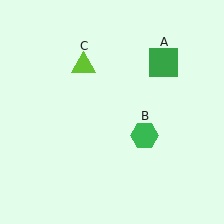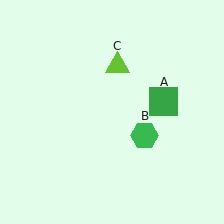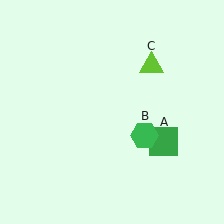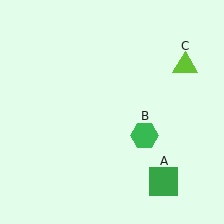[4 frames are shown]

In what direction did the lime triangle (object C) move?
The lime triangle (object C) moved right.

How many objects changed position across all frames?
2 objects changed position: green square (object A), lime triangle (object C).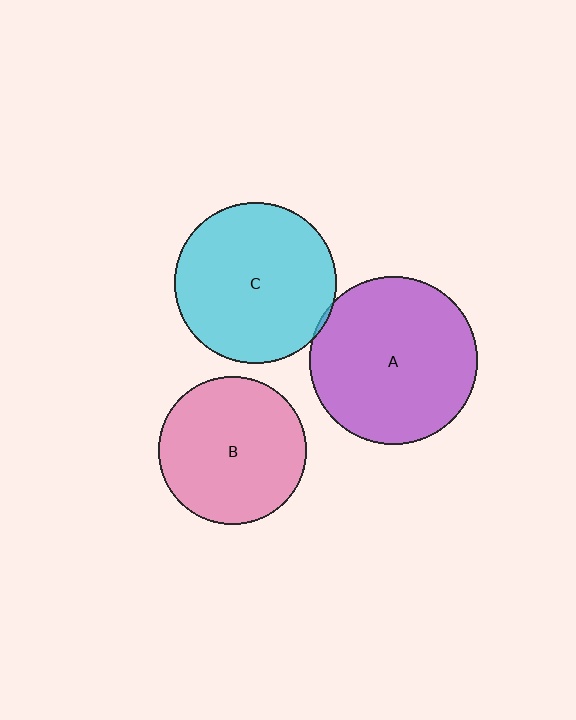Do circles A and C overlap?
Yes.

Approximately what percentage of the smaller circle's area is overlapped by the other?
Approximately 5%.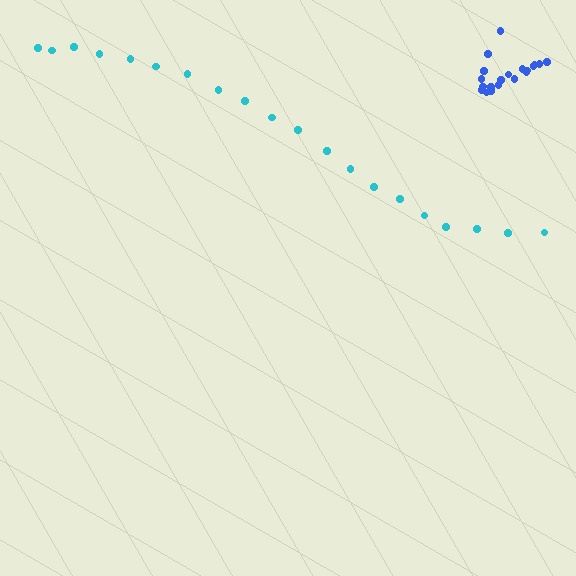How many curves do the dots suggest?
There are 2 distinct paths.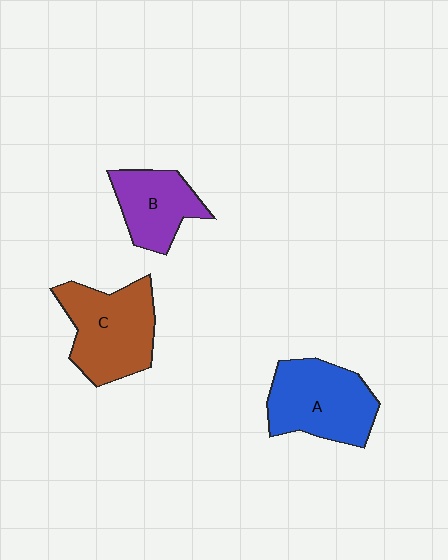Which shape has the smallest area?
Shape B (purple).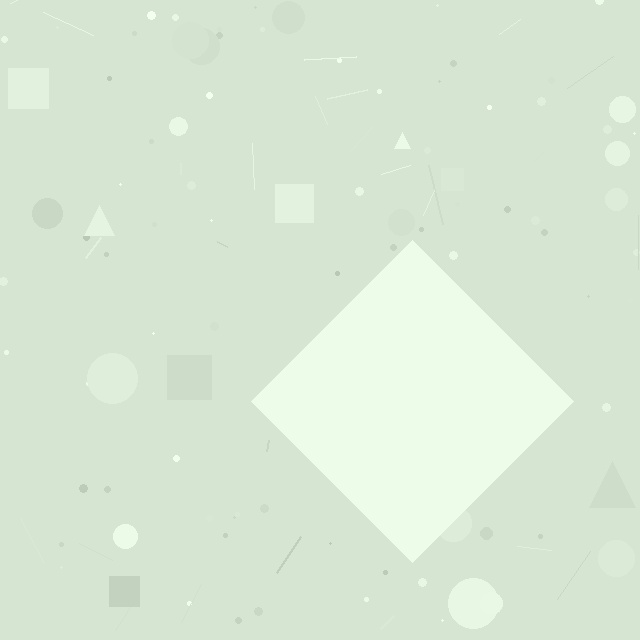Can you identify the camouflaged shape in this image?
The camouflaged shape is a diamond.